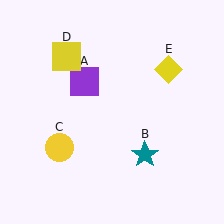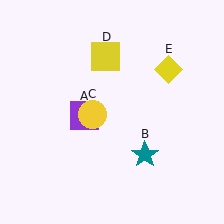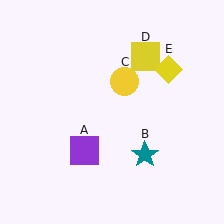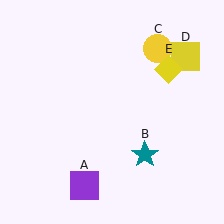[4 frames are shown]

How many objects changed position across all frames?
3 objects changed position: purple square (object A), yellow circle (object C), yellow square (object D).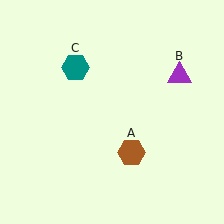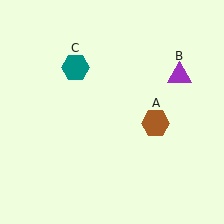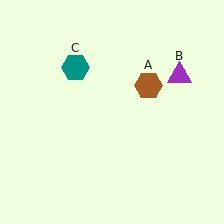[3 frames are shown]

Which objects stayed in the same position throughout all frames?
Purple triangle (object B) and teal hexagon (object C) remained stationary.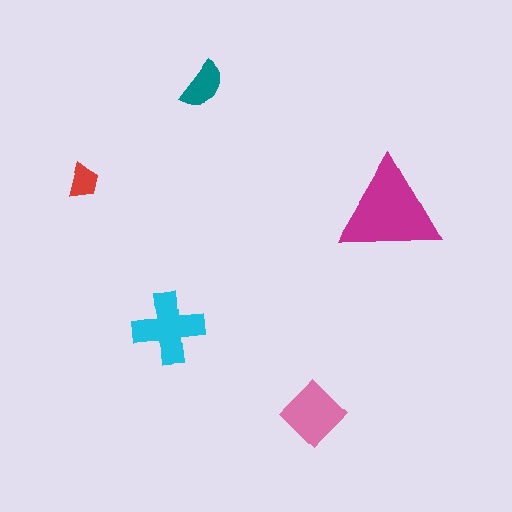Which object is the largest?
The magenta triangle.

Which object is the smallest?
The red trapezoid.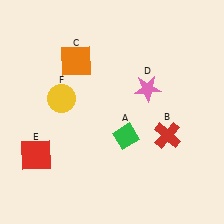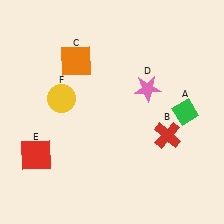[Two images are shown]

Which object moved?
The green diamond (A) moved right.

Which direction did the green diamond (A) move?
The green diamond (A) moved right.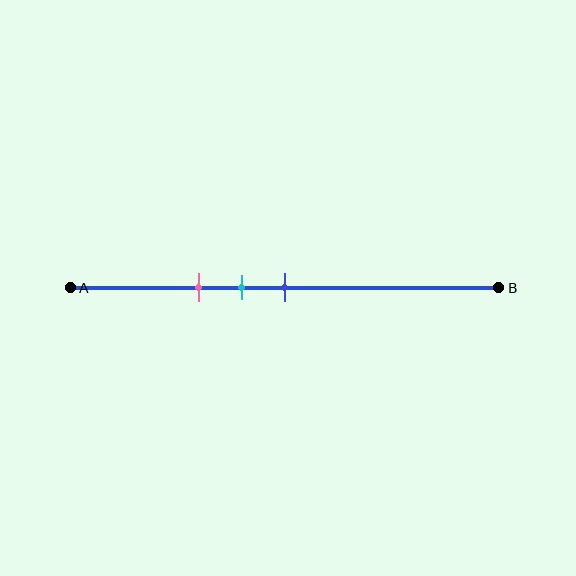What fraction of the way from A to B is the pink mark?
The pink mark is approximately 30% (0.3) of the way from A to B.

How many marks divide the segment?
There are 3 marks dividing the segment.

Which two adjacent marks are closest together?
The cyan and blue marks are the closest adjacent pair.